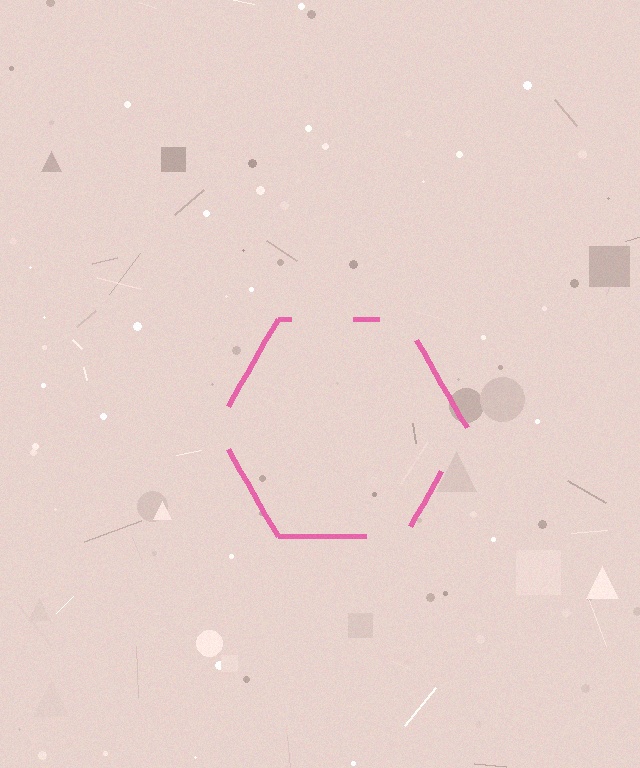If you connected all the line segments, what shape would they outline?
They would outline a hexagon.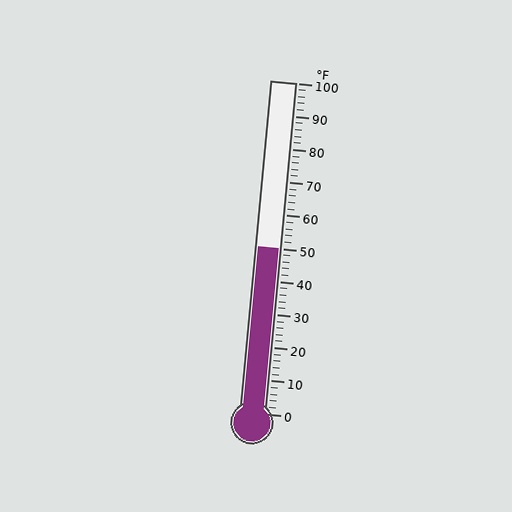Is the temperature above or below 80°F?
The temperature is below 80°F.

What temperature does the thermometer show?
The thermometer shows approximately 50°F.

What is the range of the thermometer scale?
The thermometer scale ranges from 0°F to 100°F.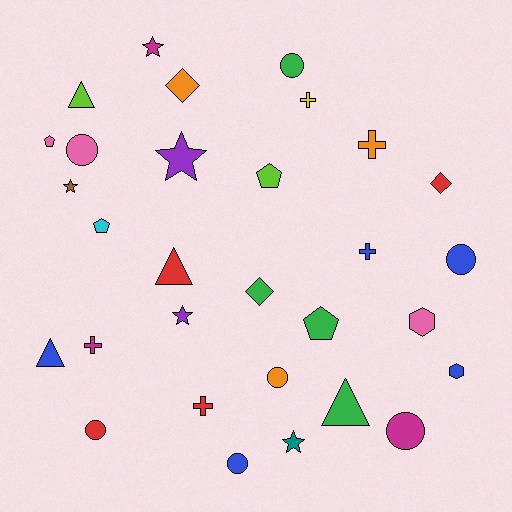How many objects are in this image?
There are 30 objects.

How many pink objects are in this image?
There are 3 pink objects.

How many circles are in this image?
There are 7 circles.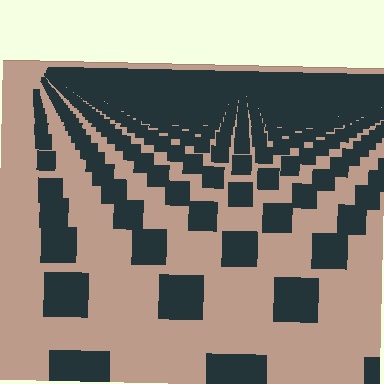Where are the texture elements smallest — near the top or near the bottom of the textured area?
Near the top.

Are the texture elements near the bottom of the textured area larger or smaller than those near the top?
Larger. Near the bottom, elements are closer to the viewer and appear at a bigger on-screen size.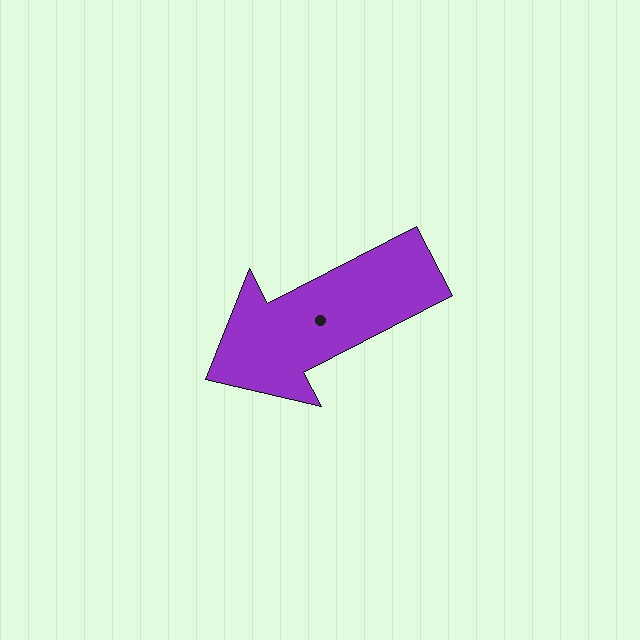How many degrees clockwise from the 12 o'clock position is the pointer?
Approximately 243 degrees.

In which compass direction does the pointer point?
Southwest.